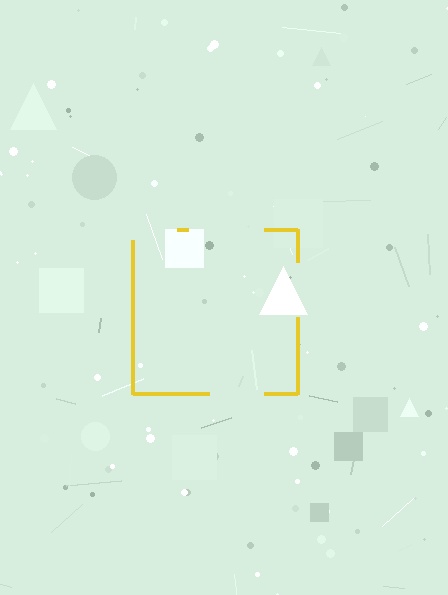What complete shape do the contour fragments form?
The contour fragments form a square.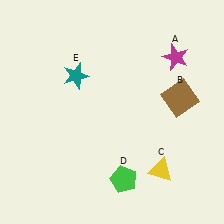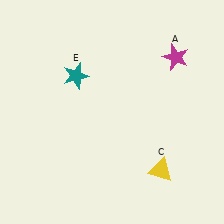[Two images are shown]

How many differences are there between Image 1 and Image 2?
There are 2 differences between the two images.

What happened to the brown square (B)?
The brown square (B) was removed in Image 2. It was in the top-right area of Image 1.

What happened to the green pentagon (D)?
The green pentagon (D) was removed in Image 2. It was in the bottom-right area of Image 1.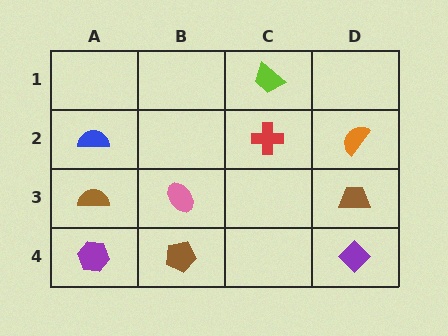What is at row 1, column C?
A lime trapezoid.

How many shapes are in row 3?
3 shapes.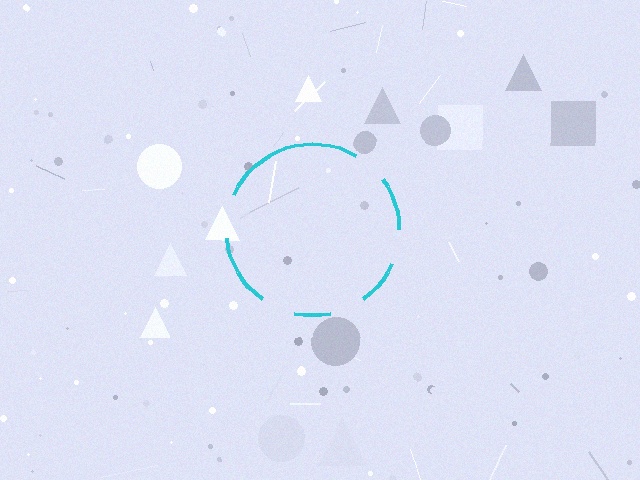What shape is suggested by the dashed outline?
The dashed outline suggests a circle.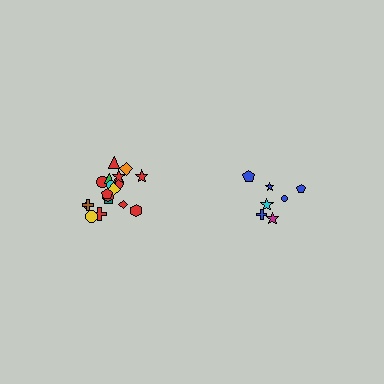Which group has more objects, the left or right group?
The left group.